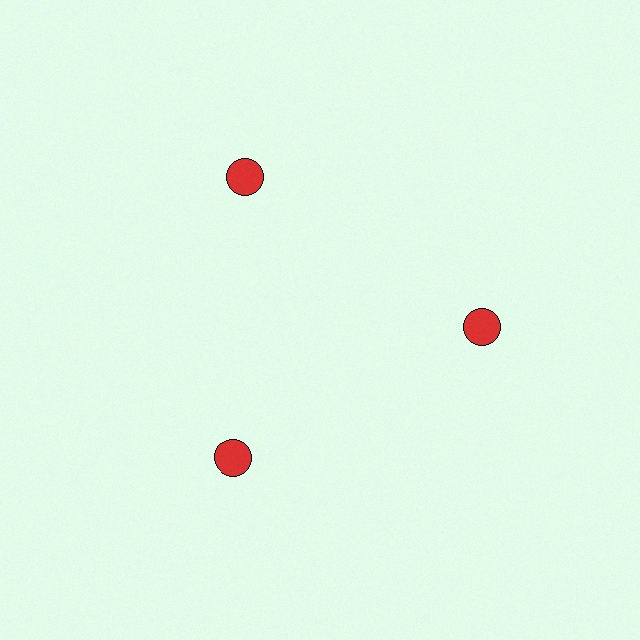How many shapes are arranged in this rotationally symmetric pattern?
There are 3 shapes, arranged in 3 groups of 1.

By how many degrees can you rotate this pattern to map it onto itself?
The pattern maps onto itself every 120 degrees of rotation.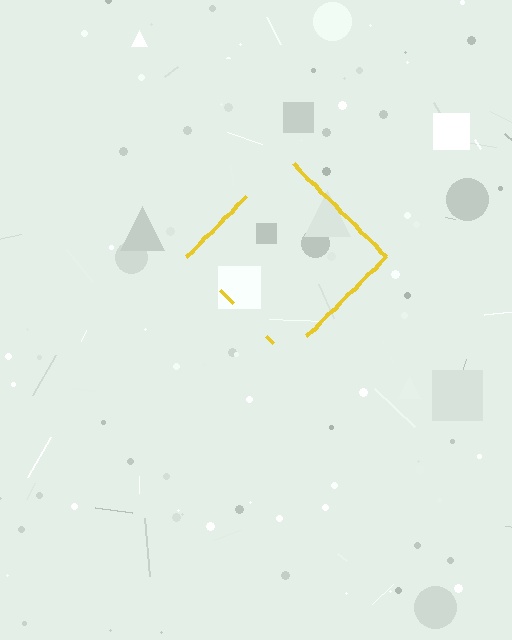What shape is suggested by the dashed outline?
The dashed outline suggests a diamond.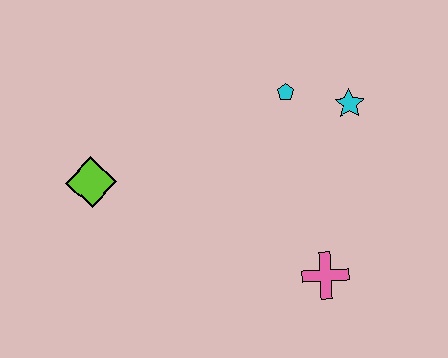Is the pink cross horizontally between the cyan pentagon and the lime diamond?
No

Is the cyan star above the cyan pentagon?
No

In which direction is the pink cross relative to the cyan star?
The pink cross is below the cyan star.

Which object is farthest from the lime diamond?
The cyan star is farthest from the lime diamond.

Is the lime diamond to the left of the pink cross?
Yes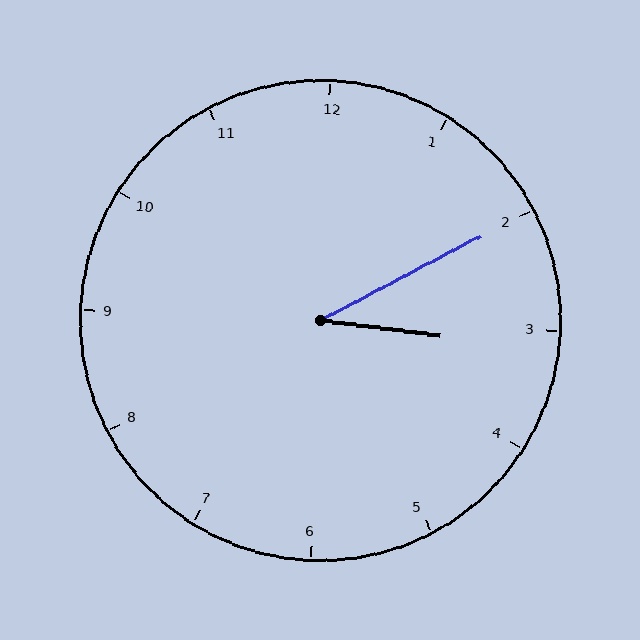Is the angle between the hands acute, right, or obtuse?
It is acute.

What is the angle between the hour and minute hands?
Approximately 35 degrees.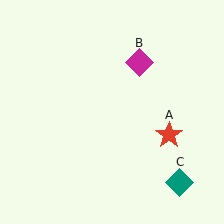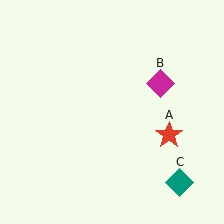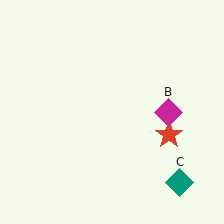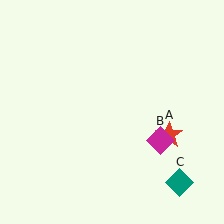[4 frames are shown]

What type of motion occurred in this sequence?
The magenta diamond (object B) rotated clockwise around the center of the scene.